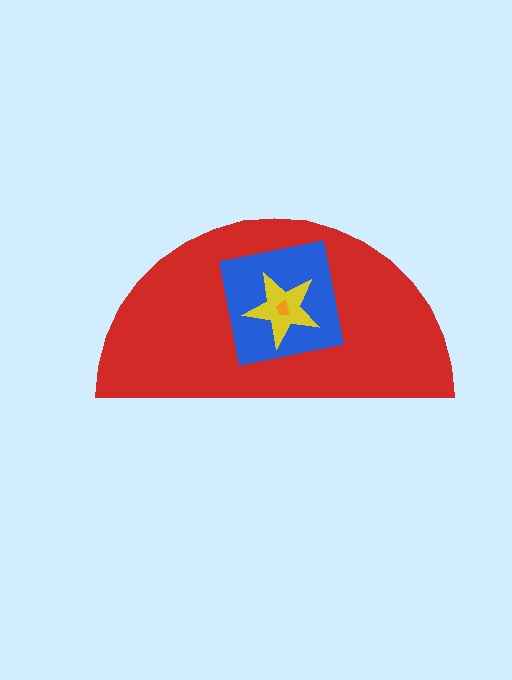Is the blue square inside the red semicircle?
Yes.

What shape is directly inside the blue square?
The yellow star.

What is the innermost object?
The orange trapezoid.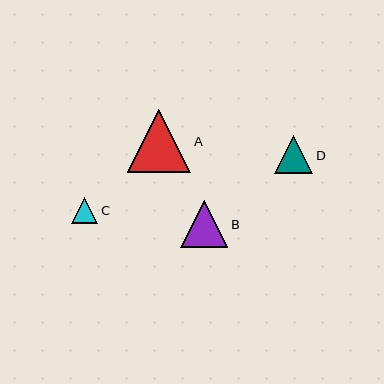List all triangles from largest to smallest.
From largest to smallest: A, B, D, C.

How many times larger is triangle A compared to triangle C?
Triangle A is approximately 2.4 times the size of triangle C.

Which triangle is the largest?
Triangle A is the largest with a size of approximately 63 pixels.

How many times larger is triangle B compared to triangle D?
Triangle B is approximately 1.2 times the size of triangle D.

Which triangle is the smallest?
Triangle C is the smallest with a size of approximately 26 pixels.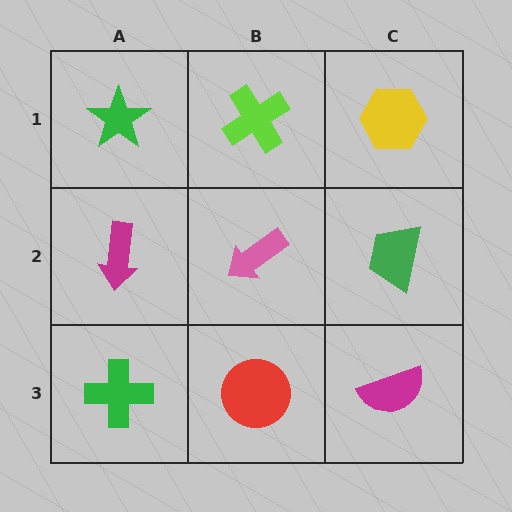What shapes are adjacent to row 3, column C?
A green trapezoid (row 2, column C), a red circle (row 3, column B).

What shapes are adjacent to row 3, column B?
A pink arrow (row 2, column B), a green cross (row 3, column A), a magenta semicircle (row 3, column C).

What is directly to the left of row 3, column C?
A red circle.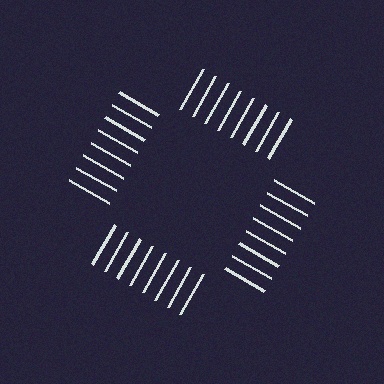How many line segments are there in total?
32 — 8 along each of the 4 edges.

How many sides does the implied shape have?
4 sides — the line-ends trace a square.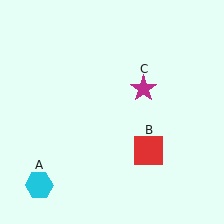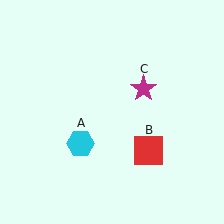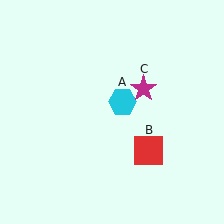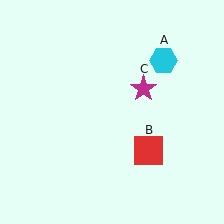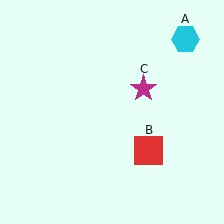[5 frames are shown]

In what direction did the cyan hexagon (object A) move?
The cyan hexagon (object A) moved up and to the right.